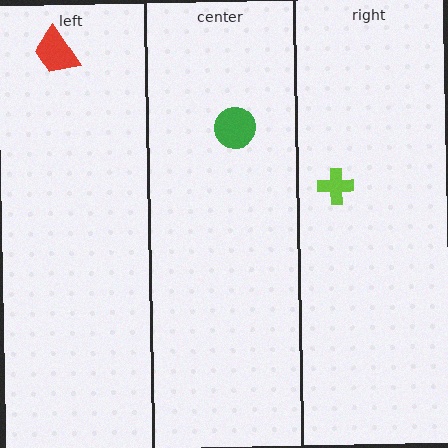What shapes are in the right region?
The lime cross.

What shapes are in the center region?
The green circle.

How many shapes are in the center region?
1.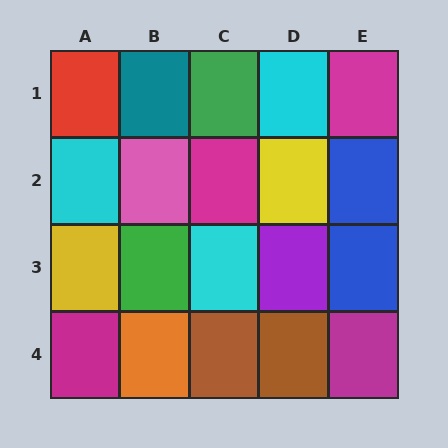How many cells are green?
2 cells are green.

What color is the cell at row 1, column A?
Red.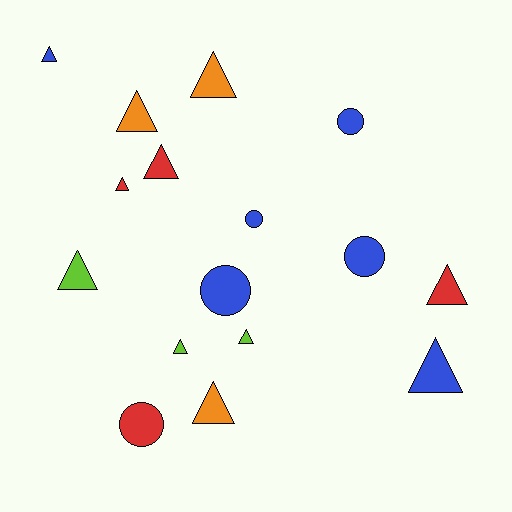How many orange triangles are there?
There are 3 orange triangles.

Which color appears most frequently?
Blue, with 6 objects.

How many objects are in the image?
There are 16 objects.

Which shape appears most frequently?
Triangle, with 11 objects.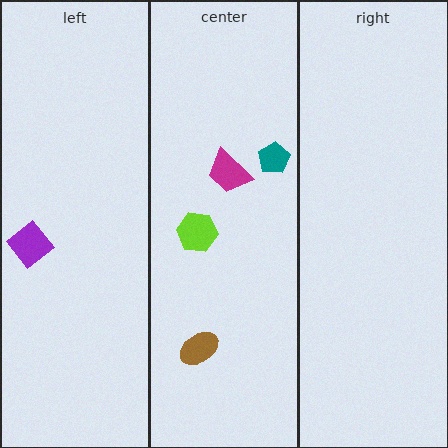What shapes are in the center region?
The teal pentagon, the magenta trapezoid, the lime hexagon, the brown ellipse.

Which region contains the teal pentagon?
The center region.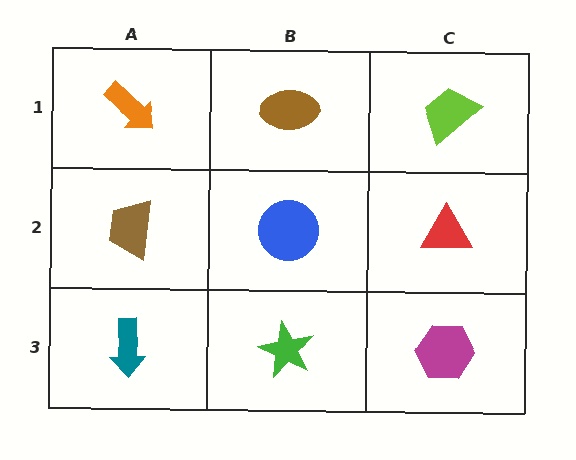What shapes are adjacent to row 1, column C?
A red triangle (row 2, column C), a brown ellipse (row 1, column B).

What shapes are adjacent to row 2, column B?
A brown ellipse (row 1, column B), a green star (row 3, column B), a brown trapezoid (row 2, column A), a red triangle (row 2, column C).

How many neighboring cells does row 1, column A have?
2.